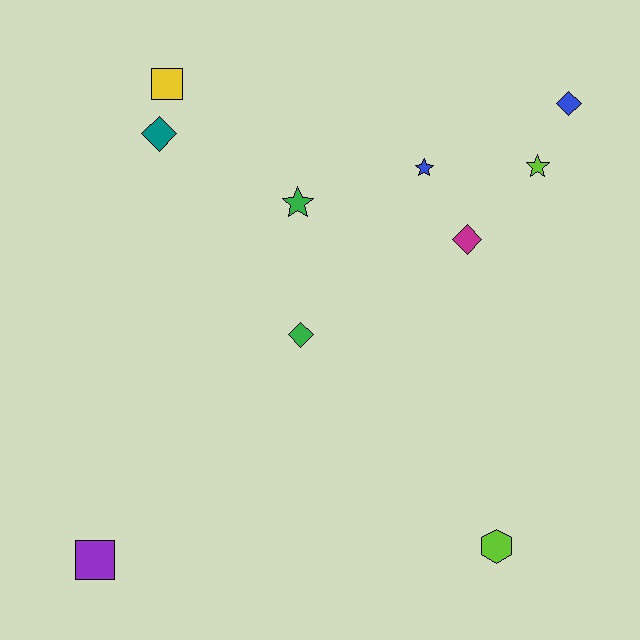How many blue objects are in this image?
There are 2 blue objects.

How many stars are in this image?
There are 3 stars.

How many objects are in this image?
There are 10 objects.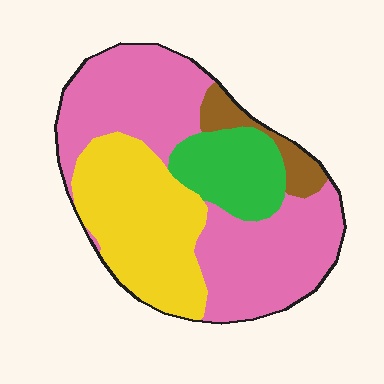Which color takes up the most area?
Pink, at roughly 50%.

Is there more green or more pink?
Pink.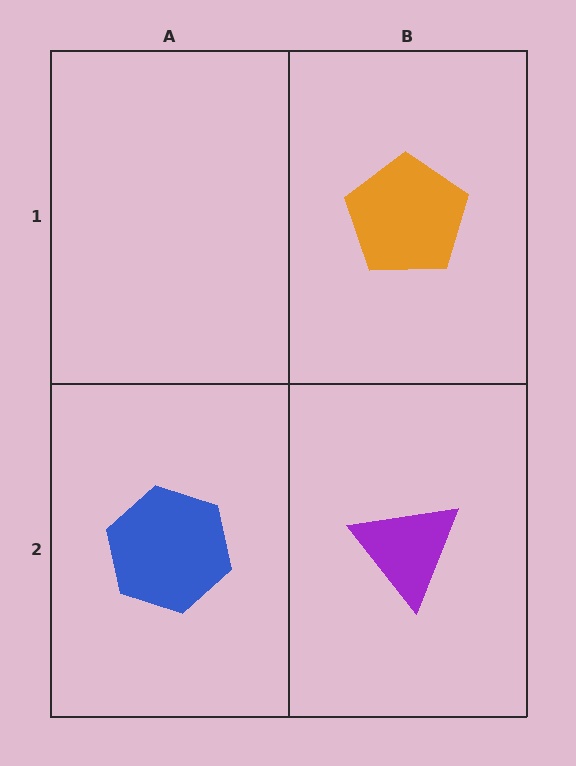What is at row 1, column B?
An orange pentagon.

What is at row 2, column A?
A blue hexagon.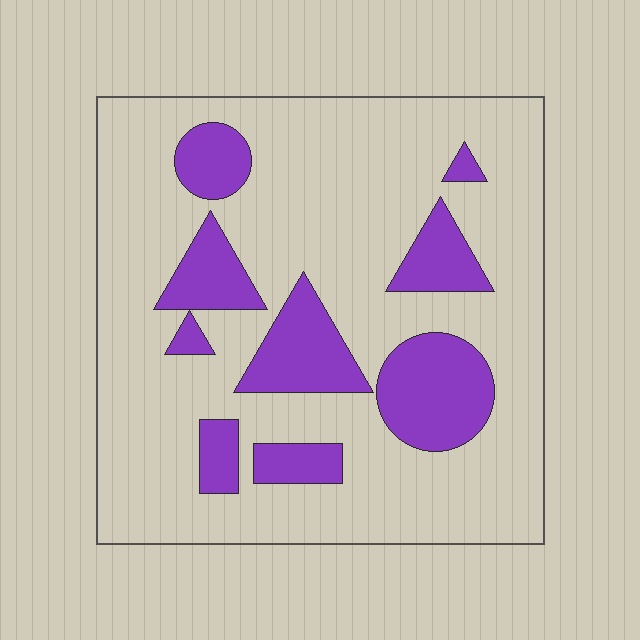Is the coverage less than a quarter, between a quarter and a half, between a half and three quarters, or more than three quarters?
Less than a quarter.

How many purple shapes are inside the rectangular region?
9.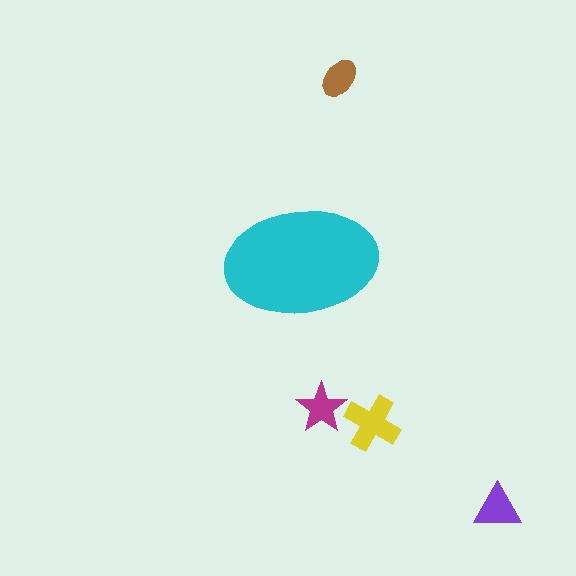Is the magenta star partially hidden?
No, the magenta star is fully visible.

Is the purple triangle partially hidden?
No, the purple triangle is fully visible.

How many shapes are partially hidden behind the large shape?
0 shapes are partially hidden.